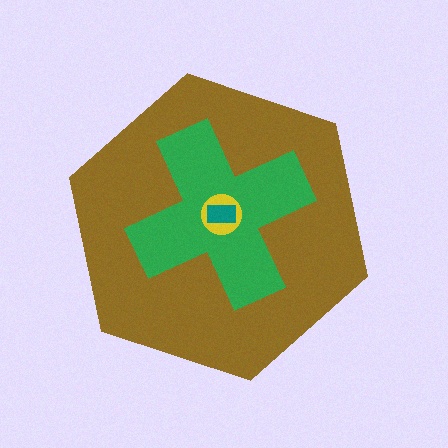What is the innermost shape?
The teal rectangle.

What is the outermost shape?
The brown hexagon.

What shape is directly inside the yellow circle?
The teal rectangle.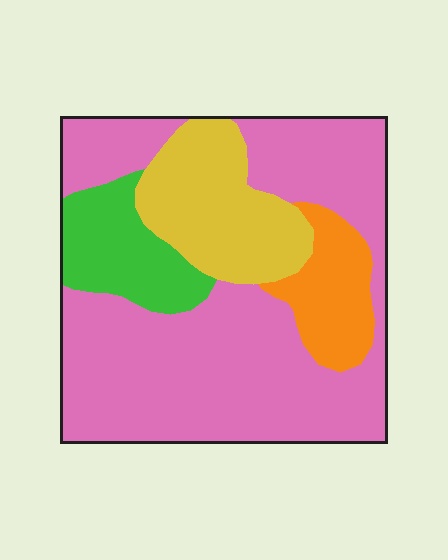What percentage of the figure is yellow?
Yellow takes up about one sixth (1/6) of the figure.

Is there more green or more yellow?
Yellow.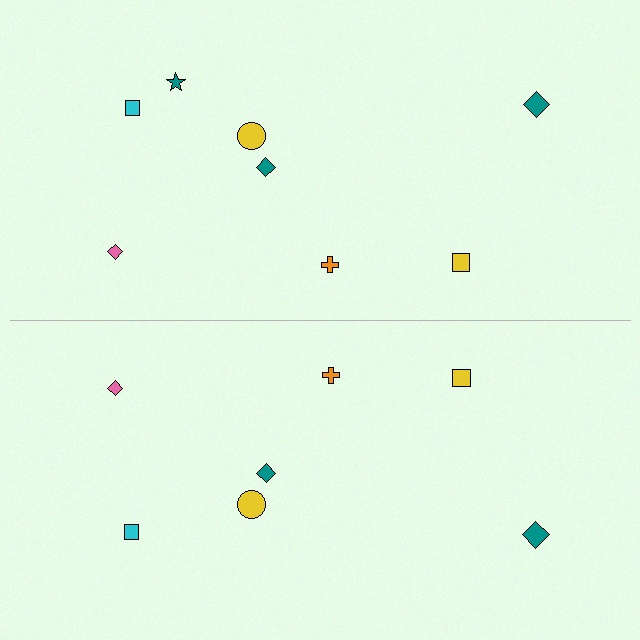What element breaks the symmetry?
A teal star is missing from the bottom side.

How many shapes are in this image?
There are 15 shapes in this image.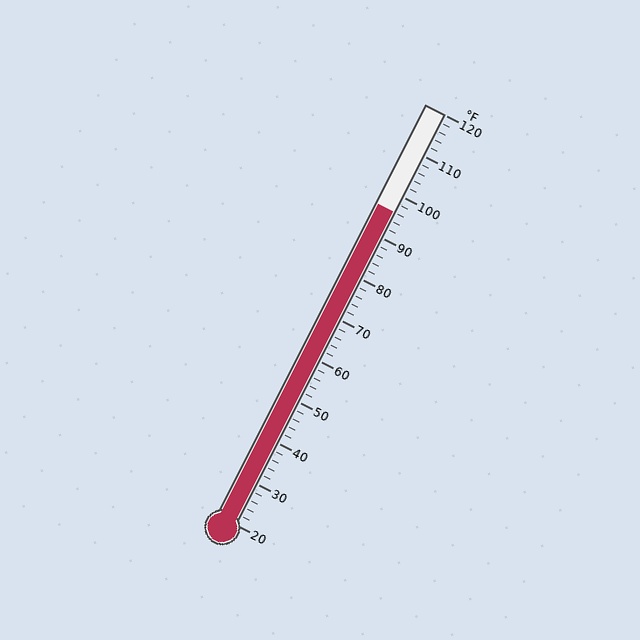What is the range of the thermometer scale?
The thermometer scale ranges from 20°F to 120°F.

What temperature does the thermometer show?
The thermometer shows approximately 96°F.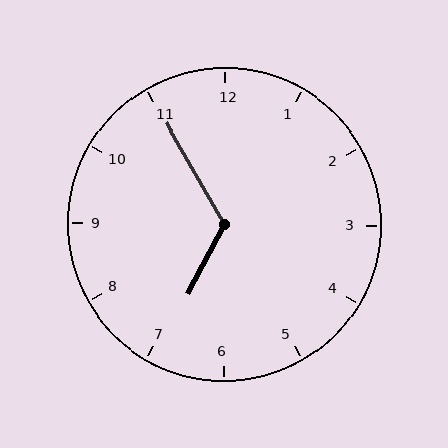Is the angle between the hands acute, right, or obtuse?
It is obtuse.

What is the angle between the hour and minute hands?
Approximately 122 degrees.